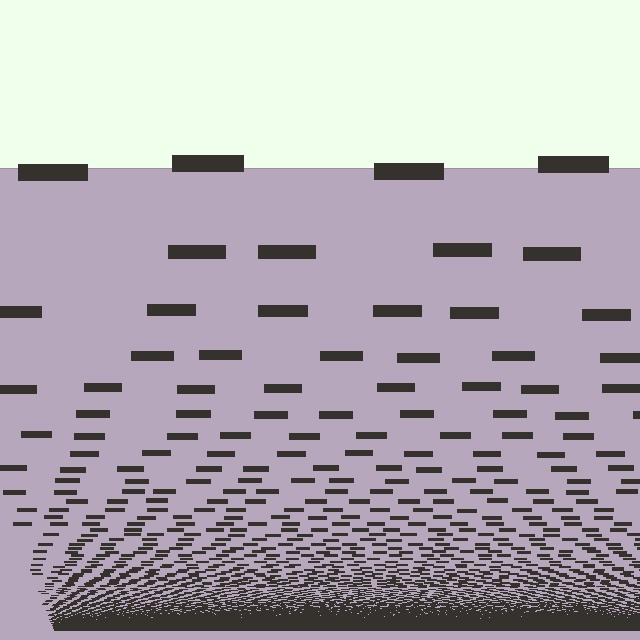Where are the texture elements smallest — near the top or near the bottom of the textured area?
Near the bottom.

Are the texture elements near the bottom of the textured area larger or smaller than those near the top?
Smaller. The gradient is inverted — elements near the bottom are smaller and denser.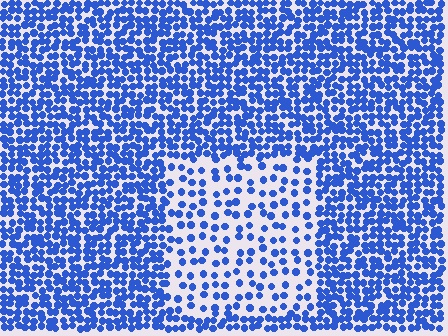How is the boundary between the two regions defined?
The boundary is defined by a change in element density (approximately 2.4x ratio). All elements are the same color, size, and shape.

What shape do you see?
I see a rectangle.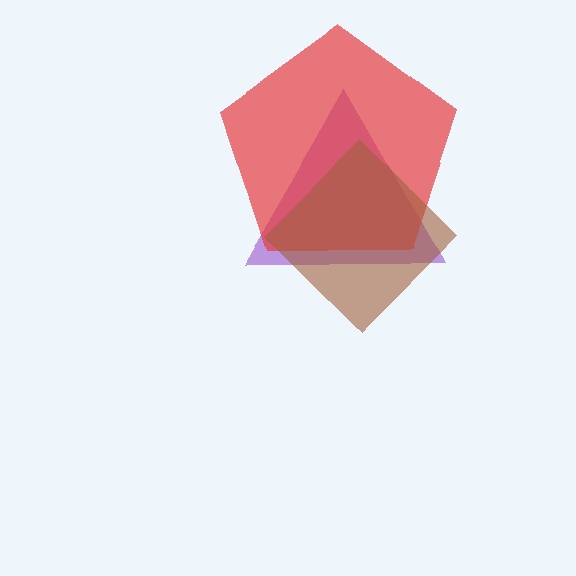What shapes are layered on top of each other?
The layered shapes are: a purple triangle, a red pentagon, a brown diamond.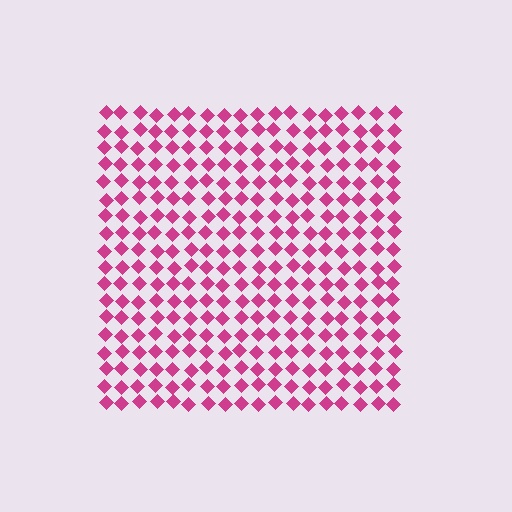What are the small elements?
The small elements are diamonds.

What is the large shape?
The large shape is a square.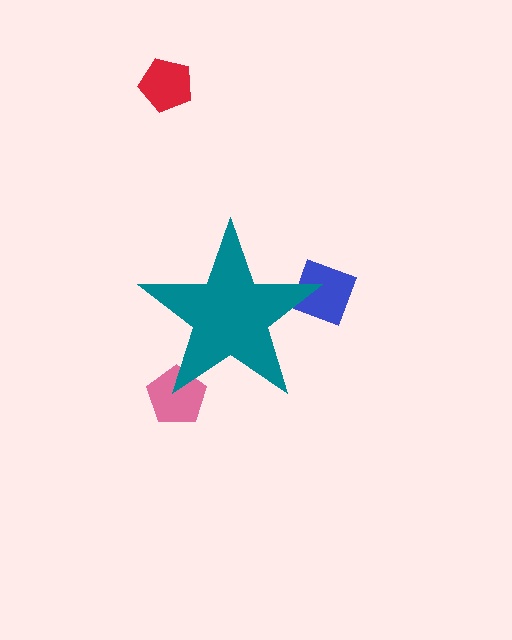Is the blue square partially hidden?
Yes, the blue square is partially hidden behind the teal star.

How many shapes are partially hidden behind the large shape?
2 shapes are partially hidden.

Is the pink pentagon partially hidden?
Yes, the pink pentagon is partially hidden behind the teal star.